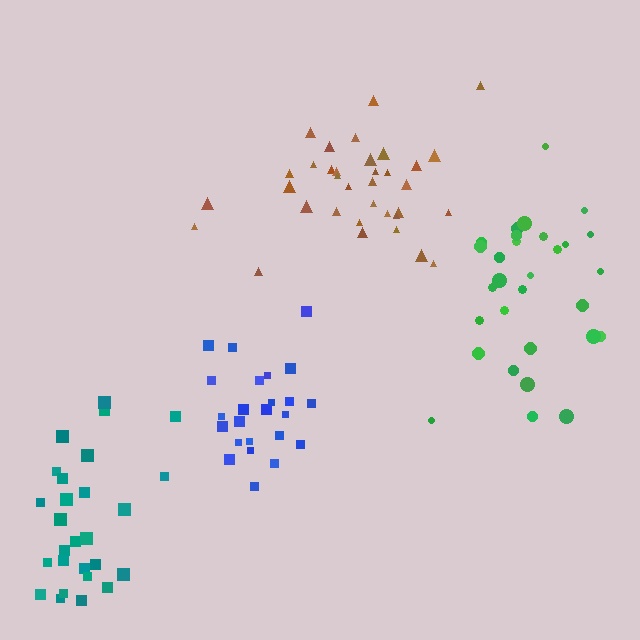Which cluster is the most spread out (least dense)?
Green.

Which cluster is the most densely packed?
Blue.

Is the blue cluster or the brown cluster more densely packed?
Blue.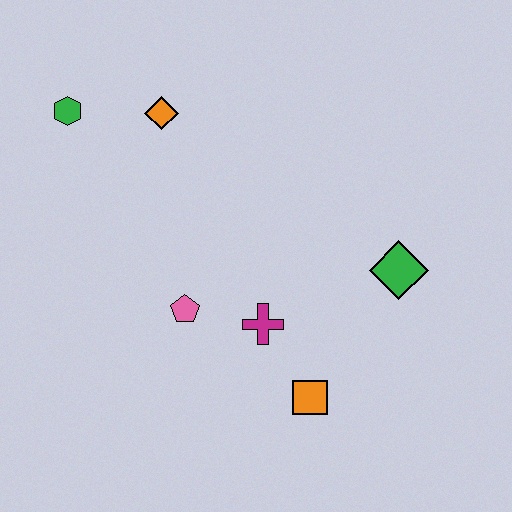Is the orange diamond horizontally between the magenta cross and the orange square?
No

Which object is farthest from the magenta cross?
The green hexagon is farthest from the magenta cross.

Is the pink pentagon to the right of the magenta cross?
No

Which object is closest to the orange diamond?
The green hexagon is closest to the orange diamond.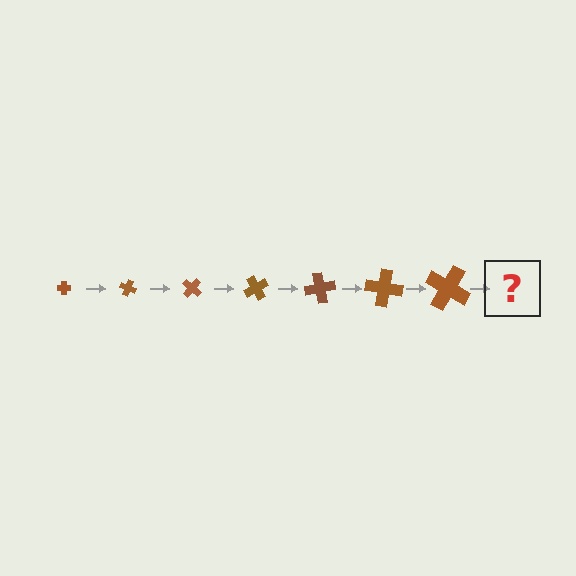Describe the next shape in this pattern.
It should be a cross, larger than the previous one and rotated 140 degrees from the start.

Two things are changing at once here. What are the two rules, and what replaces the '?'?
The two rules are that the cross grows larger each step and it rotates 20 degrees each step. The '?' should be a cross, larger than the previous one and rotated 140 degrees from the start.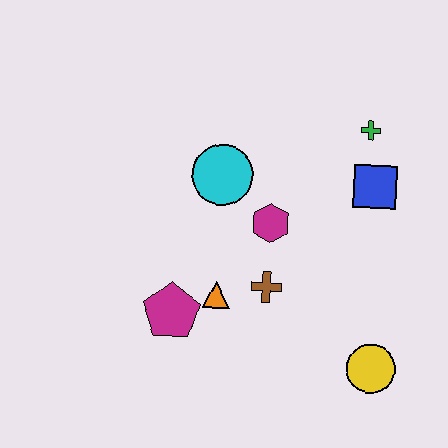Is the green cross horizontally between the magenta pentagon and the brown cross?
No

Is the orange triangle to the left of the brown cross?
Yes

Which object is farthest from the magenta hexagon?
The yellow circle is farthest from the magenta hexagon.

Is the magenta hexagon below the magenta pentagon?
No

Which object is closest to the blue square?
The green cross is closest to the blue square.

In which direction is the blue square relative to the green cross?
The blue square is below the green cross.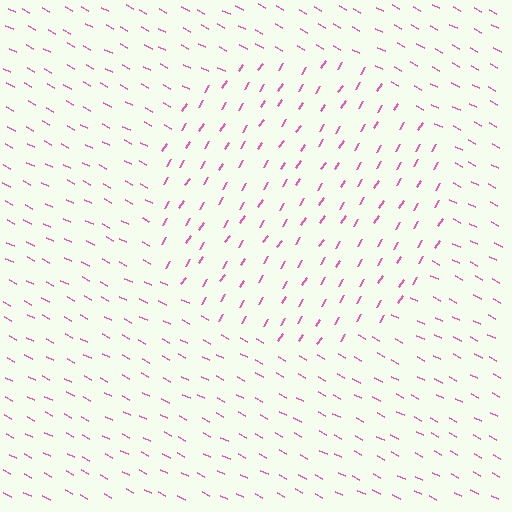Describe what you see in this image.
The image is filled with small pink line segments. A circle region in the image has lines oriented differently from the surrounding lines, creating a visible texture boundary.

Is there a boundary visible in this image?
Yes, there is a texture boundary formed by a change in line orientation.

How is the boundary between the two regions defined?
The boundary is defined purely by a change in line orientation (approximately 85 degrees difference). All lines are the same color and thickness.